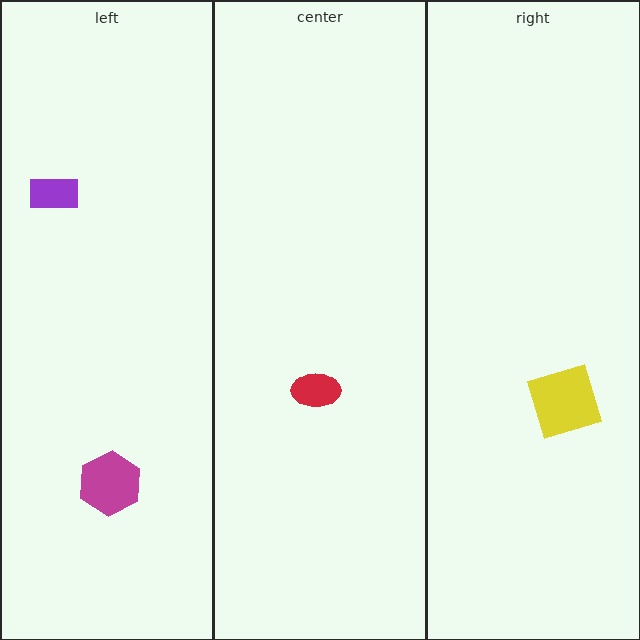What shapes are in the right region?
The yellow square.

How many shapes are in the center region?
1.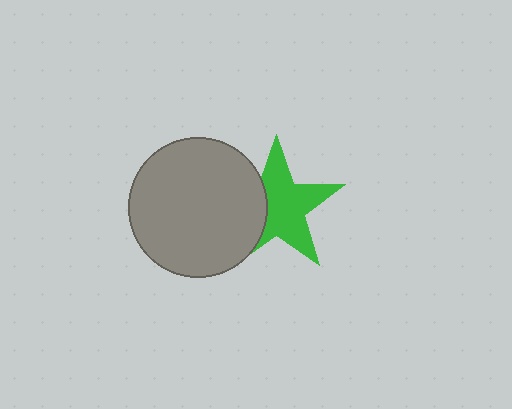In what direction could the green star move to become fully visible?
The green star could move right. That would shift it out from behind the gray circle entirely.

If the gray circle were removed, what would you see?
You would see the complete green star.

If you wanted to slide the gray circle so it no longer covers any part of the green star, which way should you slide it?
Slide it left — that is the most direct way to separate the two shapes.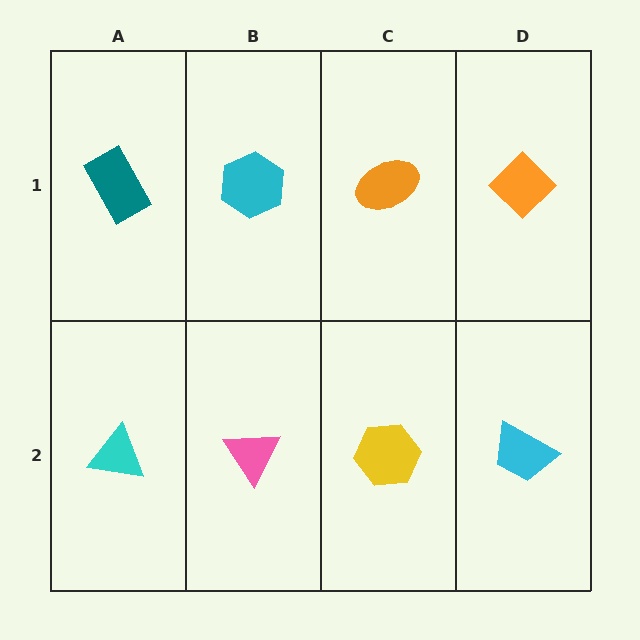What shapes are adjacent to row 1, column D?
A cyan trapezoid (row 2, column D), an orange ellipse (row 1, column C).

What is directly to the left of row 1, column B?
A teal rectangle.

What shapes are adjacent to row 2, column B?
A cyan hexagon (row 1, column B), a cyan triangle (row 2, column A), a yellow hexagon (row 2, column C).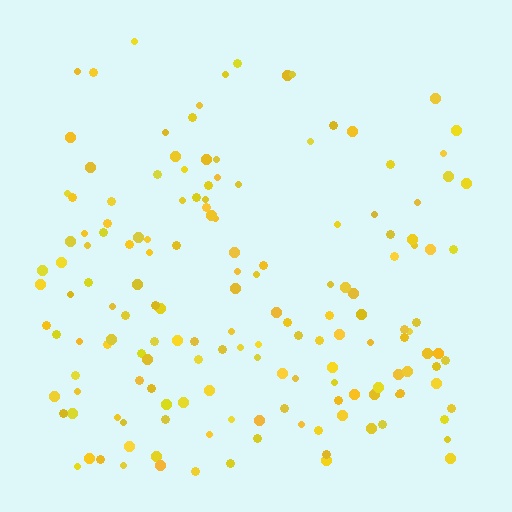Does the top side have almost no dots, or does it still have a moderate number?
Still a moderate number, just noticeably fewer than the bottom.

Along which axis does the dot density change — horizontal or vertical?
Vertical.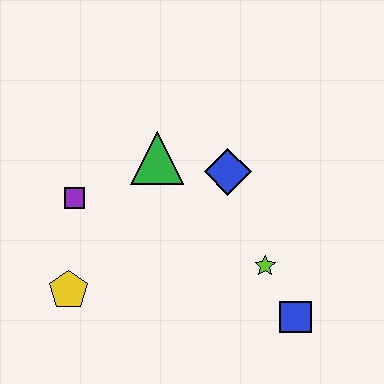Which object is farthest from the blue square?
The purple square is farthest from the blue square.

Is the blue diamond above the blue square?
Yes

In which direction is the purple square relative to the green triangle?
The purple square is to the left of the green triangle.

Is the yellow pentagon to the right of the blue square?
No